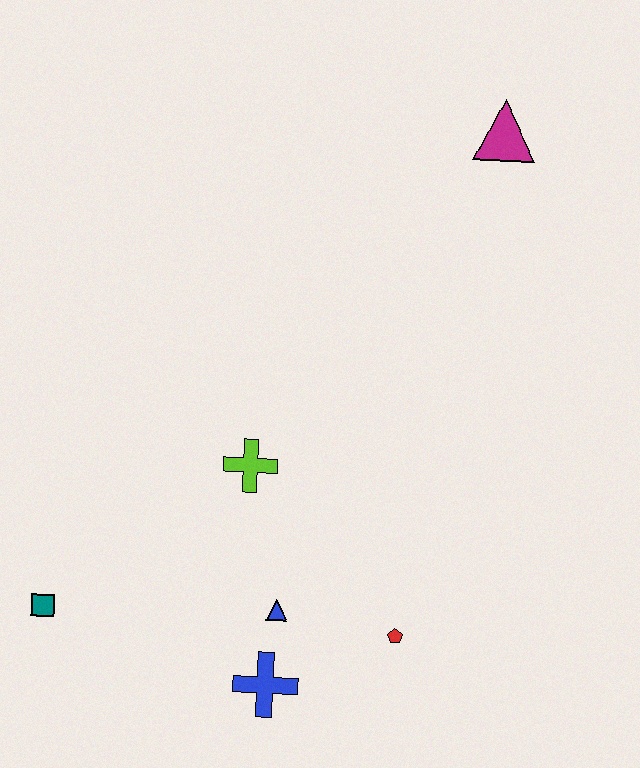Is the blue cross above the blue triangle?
No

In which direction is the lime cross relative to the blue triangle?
The lime cross is above the blue triangle.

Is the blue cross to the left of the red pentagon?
Yes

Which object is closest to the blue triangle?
The blue cross is closest to the blue triangle.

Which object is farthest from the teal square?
The magenta triangle is farthest from the teal square.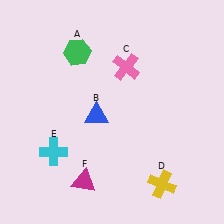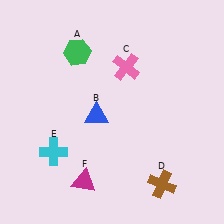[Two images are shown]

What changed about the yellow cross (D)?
In Image 1, D is yellow. In Image 2, it changed to brown.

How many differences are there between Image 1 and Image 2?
There is 1 difference between the two images.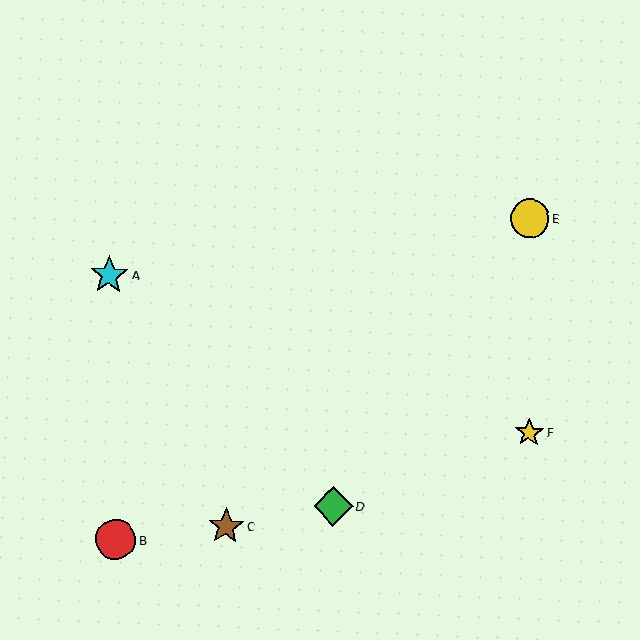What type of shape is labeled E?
Shape E is a yellow circle.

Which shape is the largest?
The red circle (labeled B) is the largest.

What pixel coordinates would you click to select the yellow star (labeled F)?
Click at (529, 433) to select the yellow star F.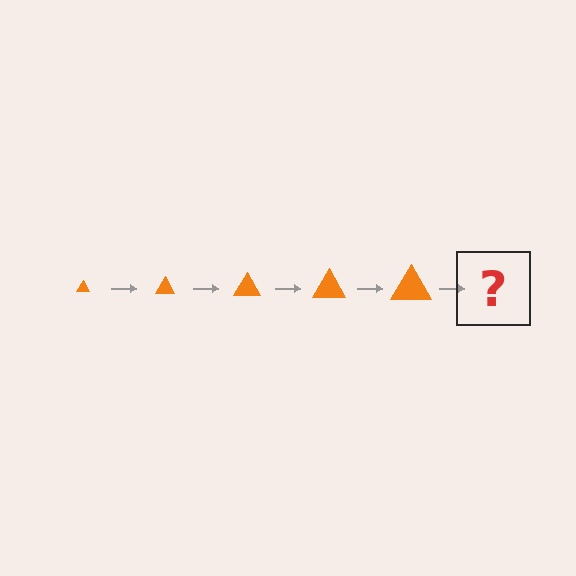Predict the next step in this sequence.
The next step is an orange triangle, larger than the previous one.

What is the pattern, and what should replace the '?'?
The pattern is that the triangle gets progressively larger each step. The '?' should be an orange triangle, larger than the previous one.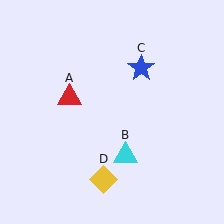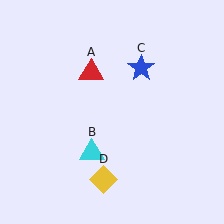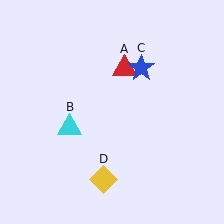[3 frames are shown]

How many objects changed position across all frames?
2 objects changed position: red triangle (object A), cyan triangle (object B).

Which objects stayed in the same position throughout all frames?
Blue star (object C) and yellow diamond (object D) remained stationary.